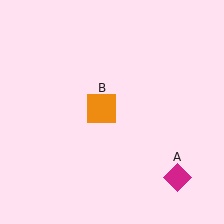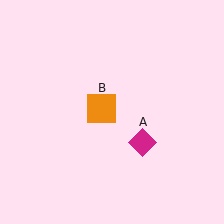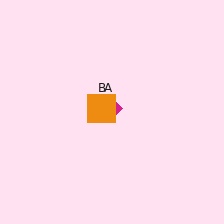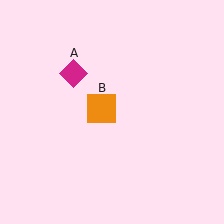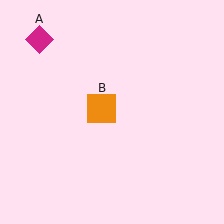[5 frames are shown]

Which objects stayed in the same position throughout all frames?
Orange square (object B) remained stationary.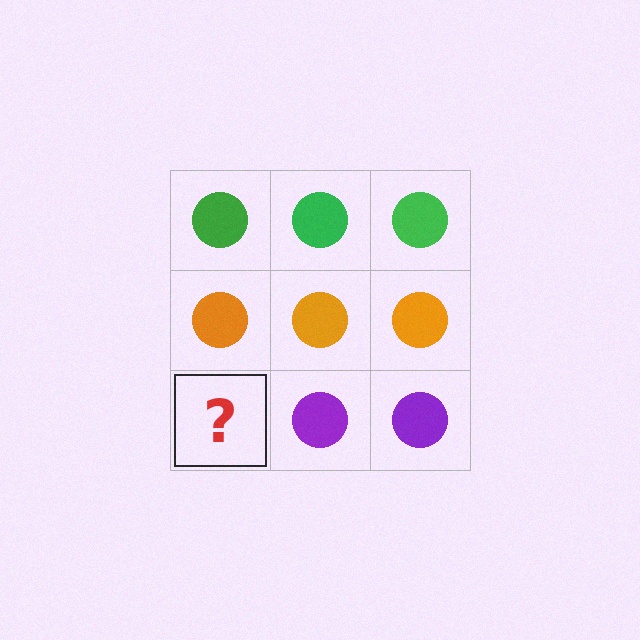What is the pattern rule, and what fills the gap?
The rule is that each row has a consistent color. The gap should be filled with a purple circle.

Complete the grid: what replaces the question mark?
The question mark should be replaced with a purple circle.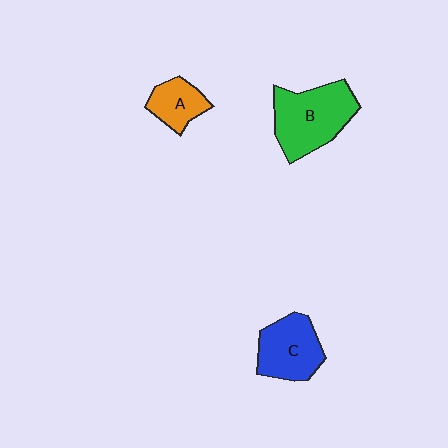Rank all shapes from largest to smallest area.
From largest to smallest: B (green), C (blue), A (orange).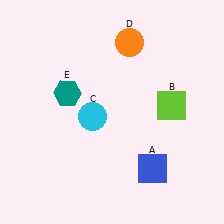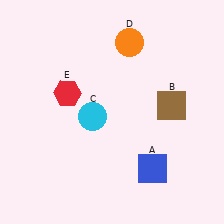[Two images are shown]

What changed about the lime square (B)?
In Image 1, B is lime. In Image 2, it changed to brown.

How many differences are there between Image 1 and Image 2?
There are 2 differences between the two images.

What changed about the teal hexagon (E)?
In Image 1, E is teal. In Image 2, it changed to red.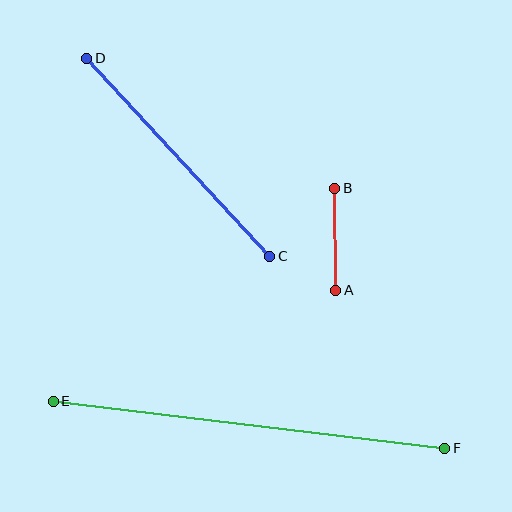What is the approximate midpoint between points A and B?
The midpoint is at approximately (335, 239) pixels.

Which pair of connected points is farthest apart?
Points E and F are farthest apart.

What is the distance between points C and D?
The distance is approximately 269 pixels.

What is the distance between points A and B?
The distance is approximately 102 pixels.